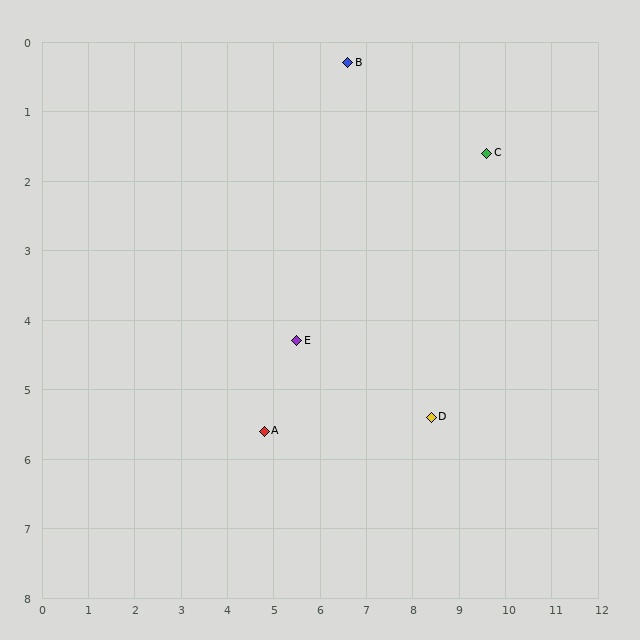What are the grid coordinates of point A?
Point A is at approximately (4.8, 5.6).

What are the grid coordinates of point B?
Point B is at approximately (6.6, 0.3).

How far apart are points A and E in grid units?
Points A and E are about 1.5 grid units apart.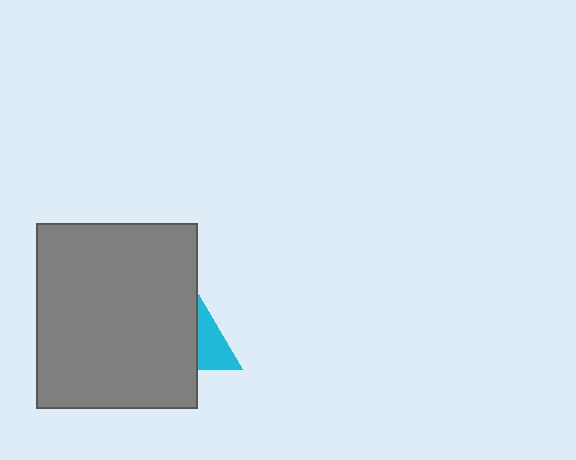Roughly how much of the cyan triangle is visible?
About half of it is visible (roughly 46%).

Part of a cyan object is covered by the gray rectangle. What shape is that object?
It is a triangle.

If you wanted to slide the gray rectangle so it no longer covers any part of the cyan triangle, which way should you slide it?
Slide it left — that is the most direct way to separate the two shapes.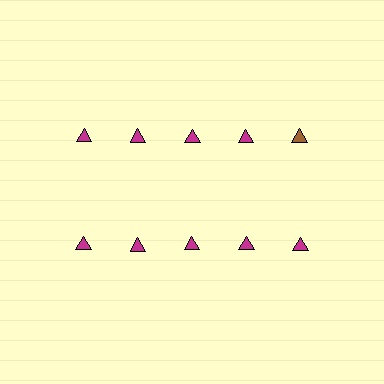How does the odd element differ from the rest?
It has a different color: brown instead of magenta.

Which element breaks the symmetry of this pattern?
The brown triangle in the top row, rightmost column breaks the symmetry. All other shapes are magenta triangles.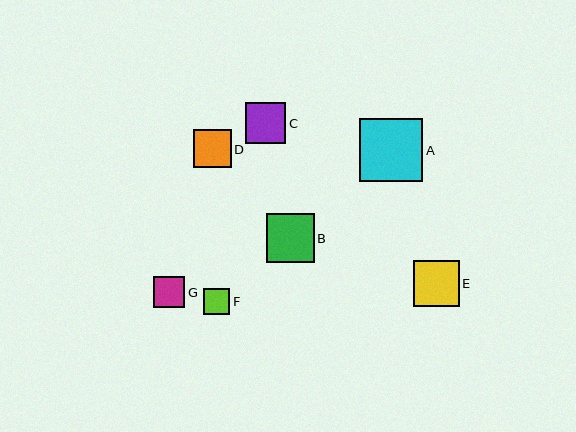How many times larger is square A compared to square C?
Square A is approximately 1.6 times the size of square C.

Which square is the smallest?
Square F is the smallest with a size of approximately 27 pixels.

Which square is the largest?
Square A is the largest with a size of approximately 63 pixels.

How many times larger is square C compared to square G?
Square C is approximately 1.3 times the size of square G.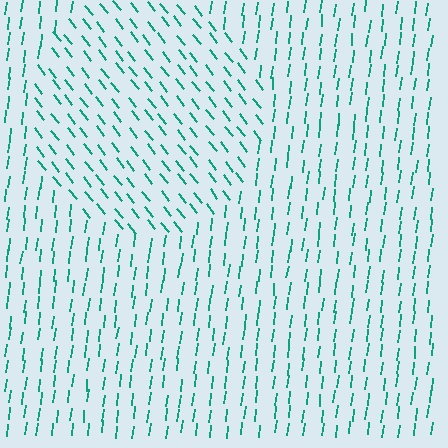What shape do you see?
I see a circle.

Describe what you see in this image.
The image is filled with small teal line segments. A circle region in the image has lines oriented differently from the surrounding lines, creating a visible texture boundary.